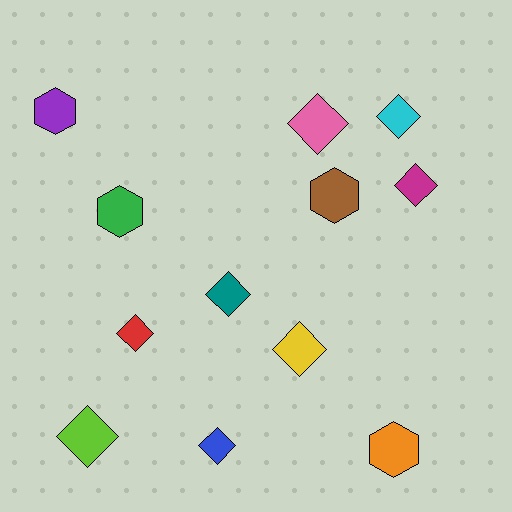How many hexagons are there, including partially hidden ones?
There are 4 hexagons.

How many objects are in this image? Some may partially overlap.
There are 12 objects.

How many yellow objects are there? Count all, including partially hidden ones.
There is 1 yellow object.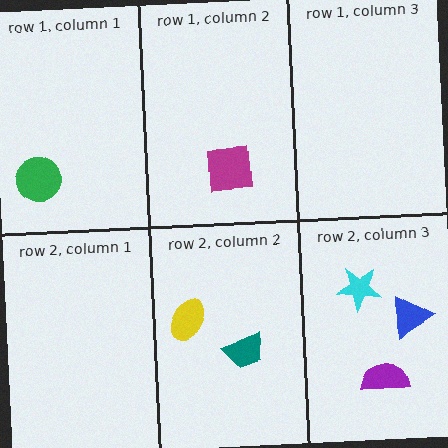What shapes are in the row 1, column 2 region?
The magenta square.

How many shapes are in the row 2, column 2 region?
2.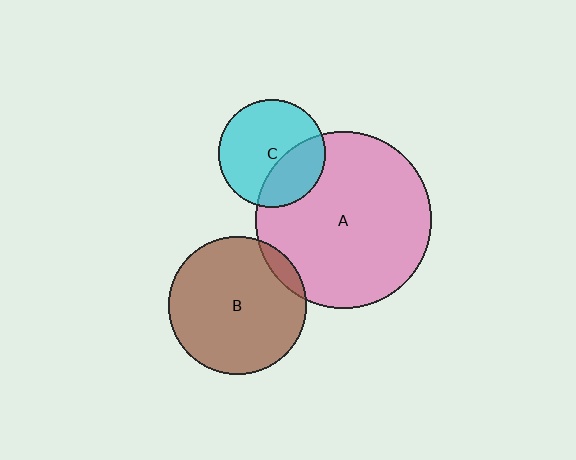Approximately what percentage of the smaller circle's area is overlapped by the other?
Approximately 5%.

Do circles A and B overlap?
Yes.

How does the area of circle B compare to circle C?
Approximately 1.6 times.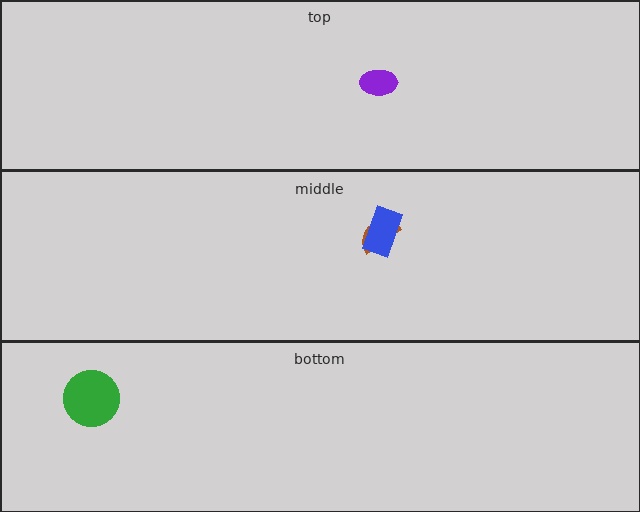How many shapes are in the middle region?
2.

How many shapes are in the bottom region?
1.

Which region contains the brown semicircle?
The middle region.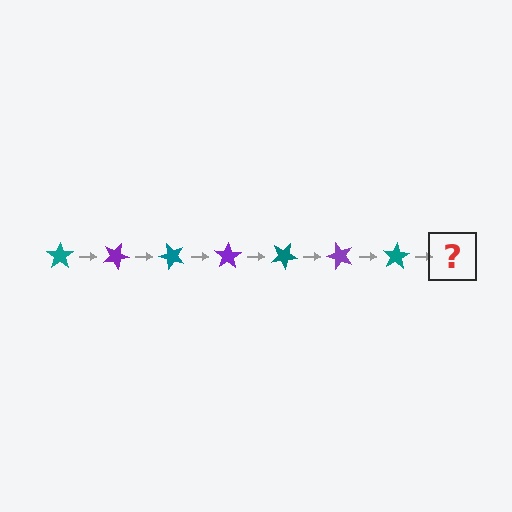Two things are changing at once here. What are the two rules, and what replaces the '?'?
The two rules are that it rotates 25 degrees each step and the color cycles through teal and purple. The '?' should be a purple star, rotated 175 degrees from the start.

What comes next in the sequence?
The next element should be a purple star, rotated 175 degrees from the start.